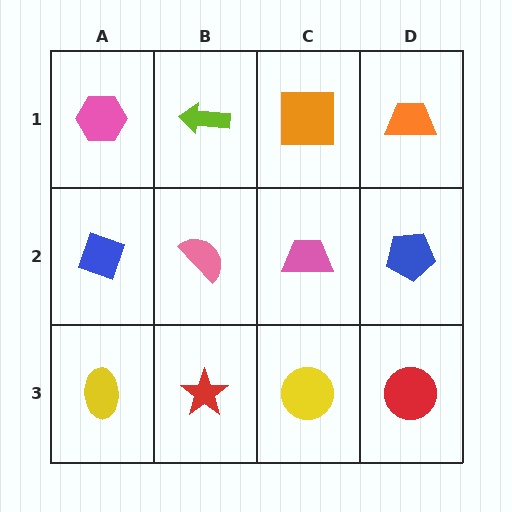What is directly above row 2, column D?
An orange trapezoid.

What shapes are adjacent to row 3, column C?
A pink trapezoid (row 2, column C), a red star (row 3, column B), a red circle (row 3, column D).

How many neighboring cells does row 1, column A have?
2.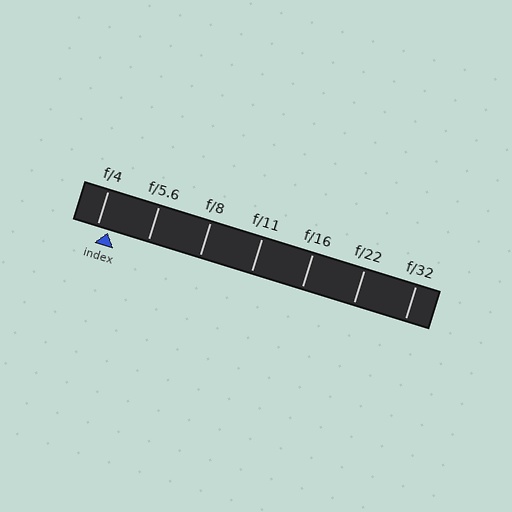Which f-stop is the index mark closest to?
The index mark is closest to f/4.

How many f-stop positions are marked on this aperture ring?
There are 7 f-stop positions marked.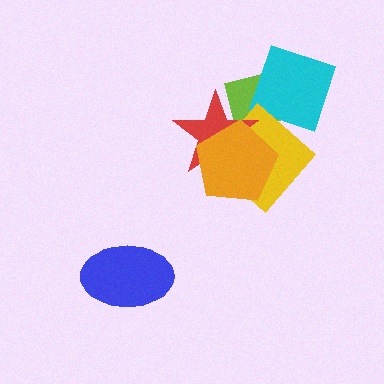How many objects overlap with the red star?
3 objects overlap with the red star.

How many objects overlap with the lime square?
4 objects overlap with the lime square.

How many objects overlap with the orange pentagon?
3 objects overlap with the orange pentagon.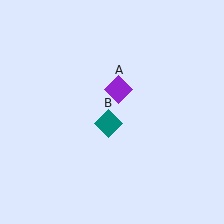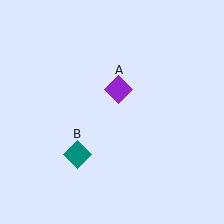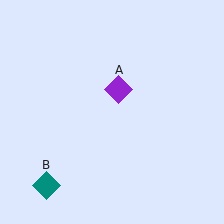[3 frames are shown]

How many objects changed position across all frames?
1 object changed position: teal diamond (object B).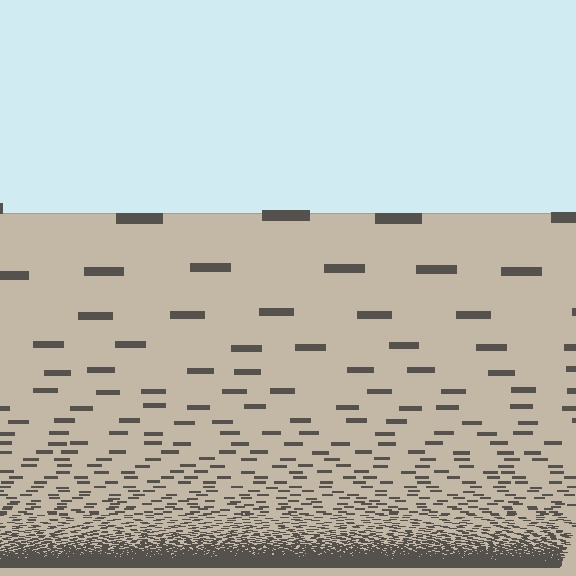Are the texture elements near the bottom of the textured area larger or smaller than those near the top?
Smaller. The gradient is inverted — elements near the bottom are smaller and denser.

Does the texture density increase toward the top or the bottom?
Density increases toward the bottom.